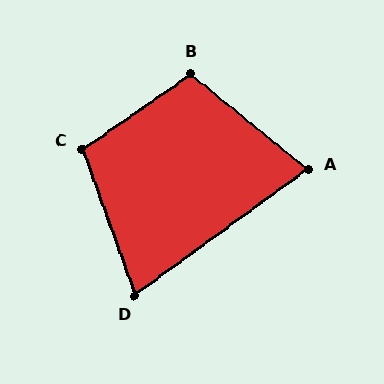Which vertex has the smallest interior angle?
D, at approximately 74 degrees.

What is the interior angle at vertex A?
Approximately 75 degrees (acute).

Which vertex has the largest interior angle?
B, at approximately 106 degrees.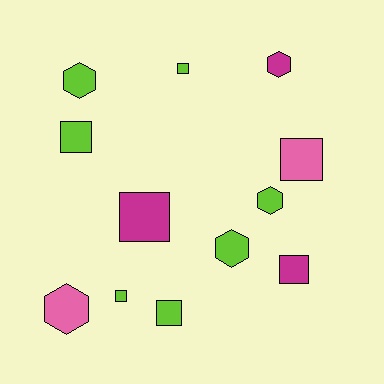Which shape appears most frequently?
Square, with 7 objects.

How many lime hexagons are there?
There are 3 lime hexagons.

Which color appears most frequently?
Lime, with 7 objects.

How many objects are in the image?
There are 12 objects.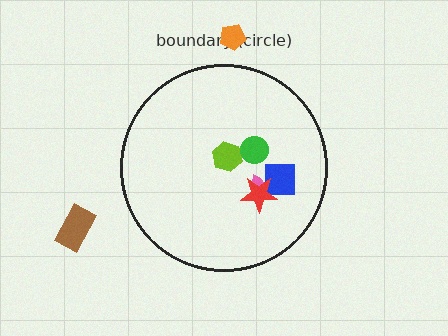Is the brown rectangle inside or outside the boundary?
Outside.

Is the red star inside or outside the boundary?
Inside.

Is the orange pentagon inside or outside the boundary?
Outside.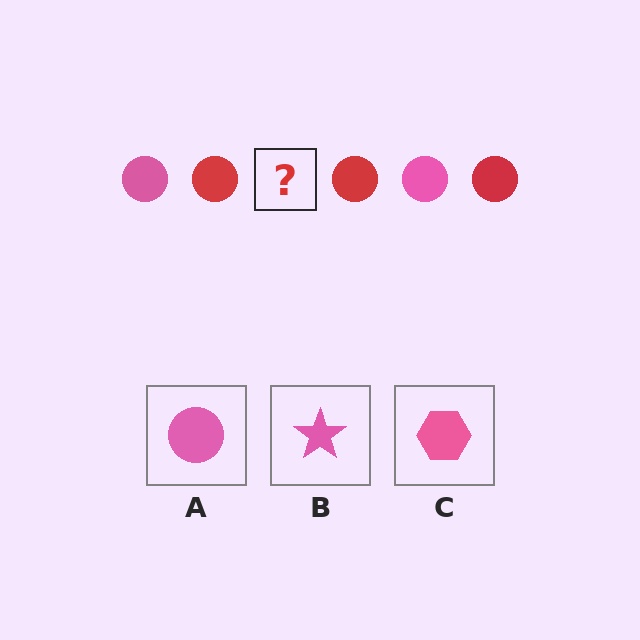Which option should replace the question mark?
Option A.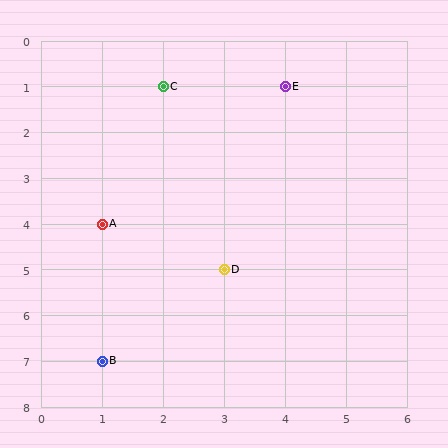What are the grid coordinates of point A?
Point A is at grid coordinates (1, 4).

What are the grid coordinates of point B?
Point B is at grid coordinates (1, 7).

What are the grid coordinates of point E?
Point E is at grid coordinates (4, 1).